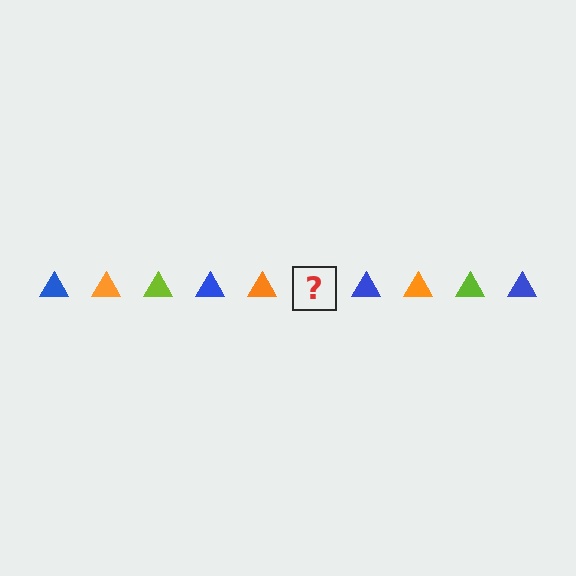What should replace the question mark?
The question mark should be replaced with a lime triangle.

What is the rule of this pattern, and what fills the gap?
The rule is that the pattern cycles through blue, orange, lime triangles. The gap should be filled with a lime triangle.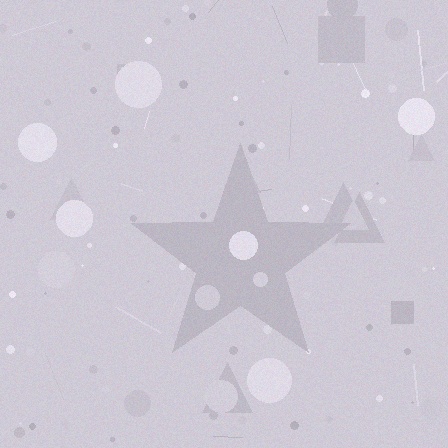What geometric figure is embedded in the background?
A star is embedded in the background.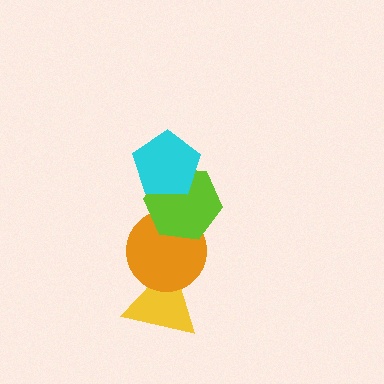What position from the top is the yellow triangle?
The yellow triangle is 4th from the top.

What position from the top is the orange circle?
The orange circle is 3rd from the top.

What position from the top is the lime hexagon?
The lime hexagon is 2nd from the top.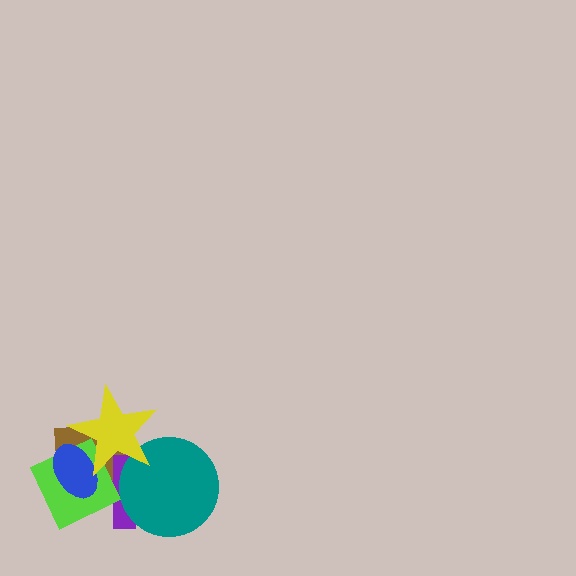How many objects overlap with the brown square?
4 objects overlap with the brown square.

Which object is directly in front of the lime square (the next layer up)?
The blue ellipse is directly in front of the lime square.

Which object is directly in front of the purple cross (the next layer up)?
The lime square is directly in front of the purple cross.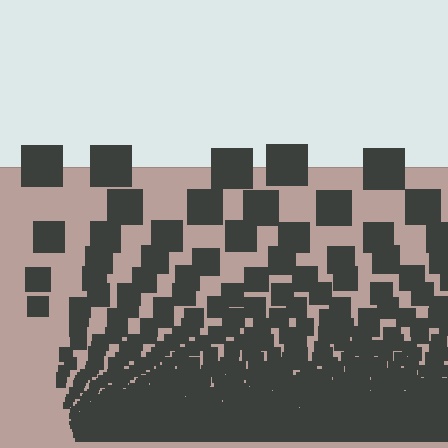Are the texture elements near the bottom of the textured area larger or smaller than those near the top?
Smaller. The gradient is inverted — elements near the bottom are smaller and denser.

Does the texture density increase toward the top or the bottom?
Density increases toward the bottom.